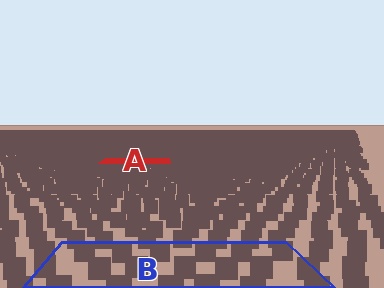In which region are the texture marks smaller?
The texture marks are smaller in region A, because it is farther away.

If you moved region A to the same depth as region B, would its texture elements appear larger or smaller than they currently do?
They would appear larger. At a closer depth, the same texture elements are projected at a bigger on-screen size.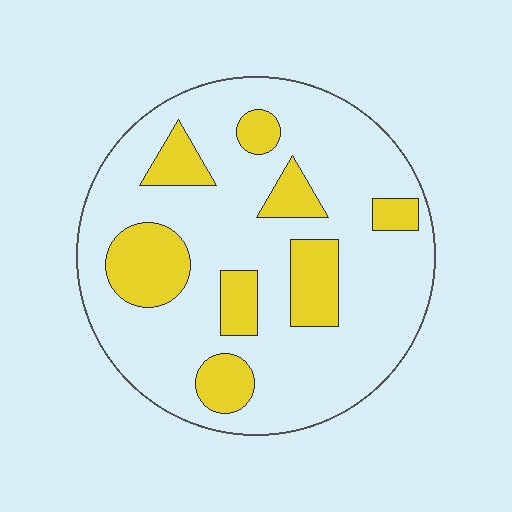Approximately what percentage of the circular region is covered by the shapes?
Approximately 25%.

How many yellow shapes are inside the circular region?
8.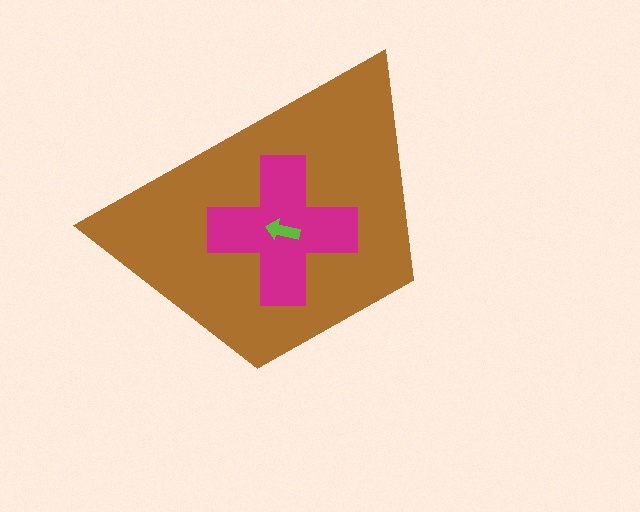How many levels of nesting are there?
3.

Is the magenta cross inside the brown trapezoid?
Yes.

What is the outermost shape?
The brown trapezoid.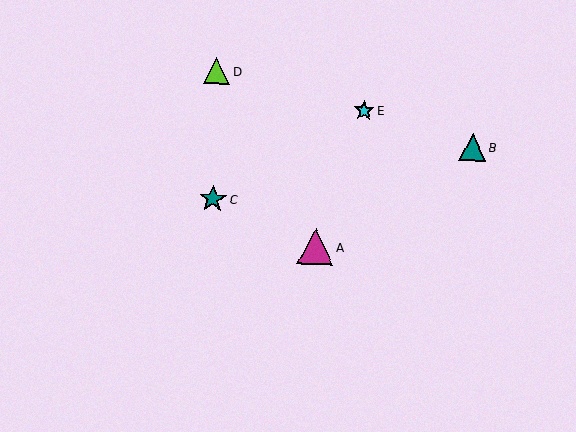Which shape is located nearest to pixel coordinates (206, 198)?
The teal star (labeled C) at (213, 199) is nearest to that location.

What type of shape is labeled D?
Shape D is a lime triangle.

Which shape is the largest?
The magenta triangle (labeled A) is the largest.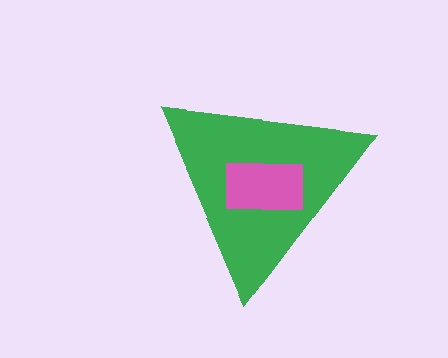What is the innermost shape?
The pink rectangle.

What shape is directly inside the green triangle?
The pink rectangle.